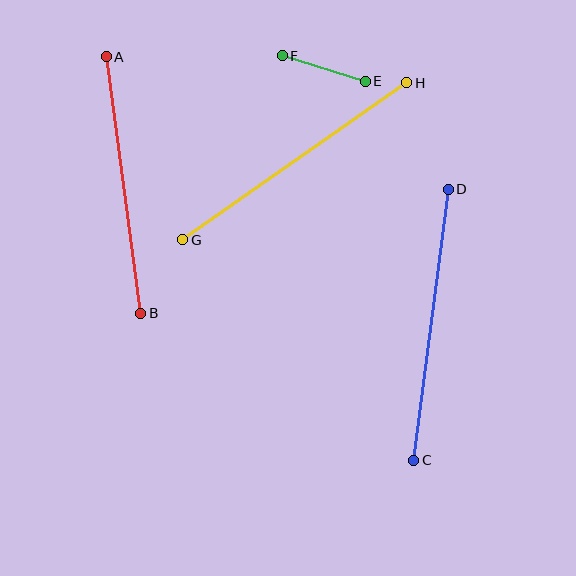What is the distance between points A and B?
The distance is approximately 259 pixels.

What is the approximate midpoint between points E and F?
The midpoint is at approximately (324, 68) pixels.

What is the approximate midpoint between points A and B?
The midpoint is at approximately (124, 185) pixels.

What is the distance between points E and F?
The distance is approximately 87 pixels.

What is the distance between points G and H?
The distance is approximately 274 pixels.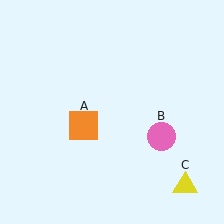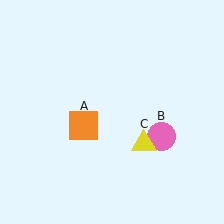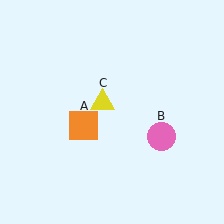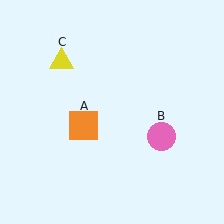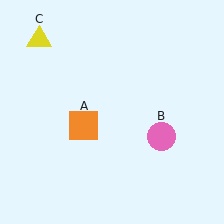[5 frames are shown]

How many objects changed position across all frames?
1 object changed position: yellow triangle (object C).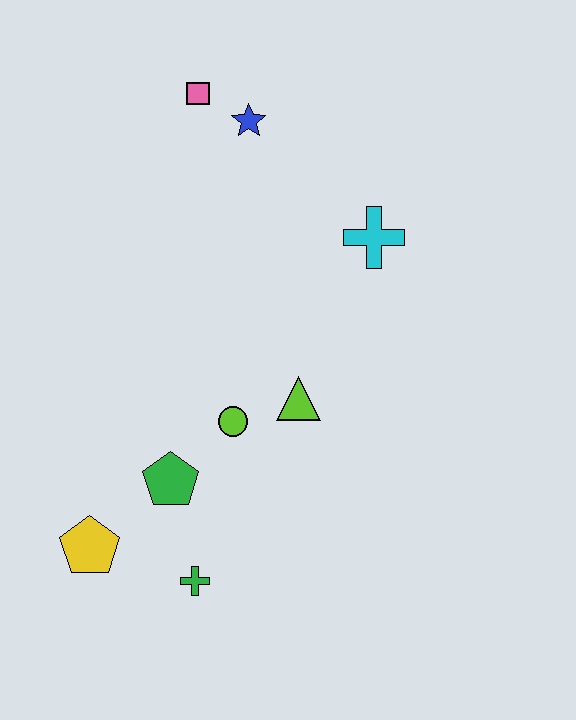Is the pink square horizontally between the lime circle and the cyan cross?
No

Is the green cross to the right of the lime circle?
No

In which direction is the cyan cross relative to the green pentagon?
The cyan cross is above the green pentagon.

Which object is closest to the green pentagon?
The lime circle is closest to the green pentagon.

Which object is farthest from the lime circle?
The pink square is farthest from the lime circle.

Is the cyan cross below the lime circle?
No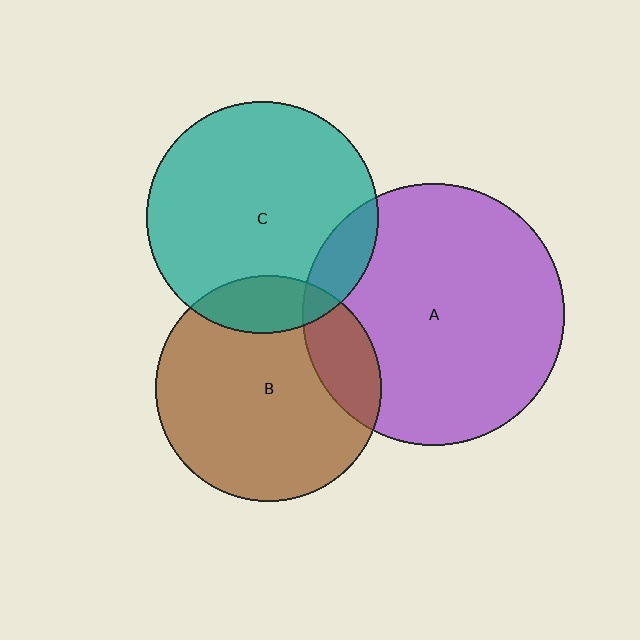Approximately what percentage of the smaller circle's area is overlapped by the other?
Approximately 15%.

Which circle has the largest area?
Circle A (purple).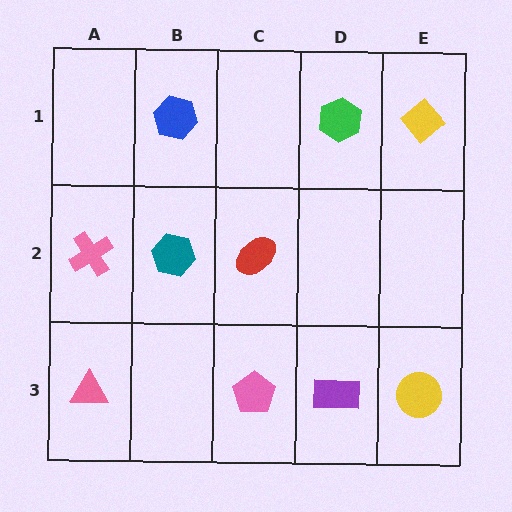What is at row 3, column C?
A pink pentagon.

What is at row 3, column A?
A pink triangle.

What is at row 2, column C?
A red ellipse.